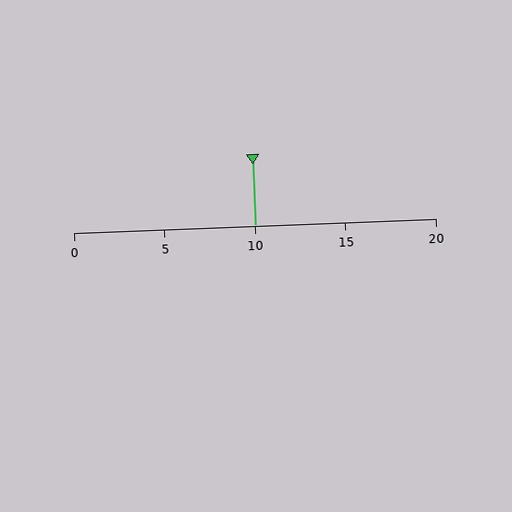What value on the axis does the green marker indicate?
The marker indicates approximately 10.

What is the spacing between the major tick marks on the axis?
The major ticks are spaced 5 apart.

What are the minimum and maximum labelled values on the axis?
The axis runs from 0 to 20.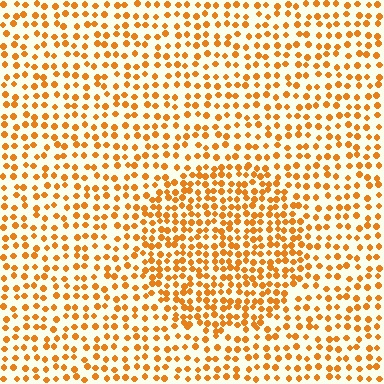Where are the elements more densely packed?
The elements are more densely packed inside the circle boundary.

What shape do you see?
I see a circle.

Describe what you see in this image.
The image contains small orange elements arranged at two different densities. A circle-shaped region is visible where the elements are more densely packed than the surrounding area.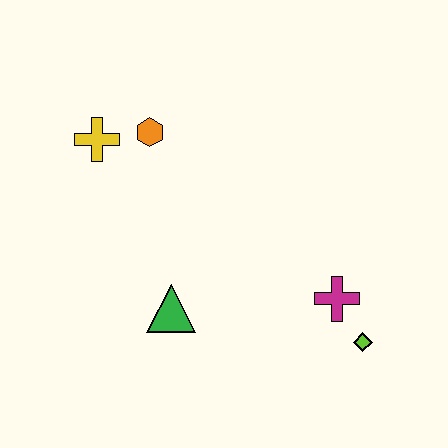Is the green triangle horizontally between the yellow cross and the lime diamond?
Yes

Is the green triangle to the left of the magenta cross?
Yes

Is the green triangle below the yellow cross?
Yes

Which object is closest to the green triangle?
The magenta cross is closest to the green triangle.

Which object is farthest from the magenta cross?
The yellow cross is farthest from the magenta cross.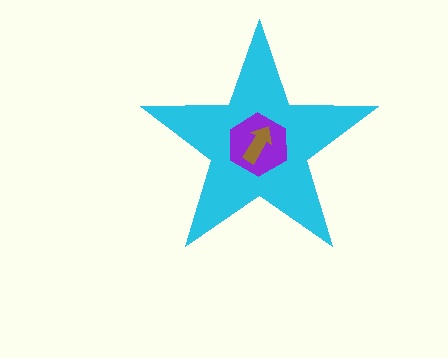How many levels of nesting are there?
3.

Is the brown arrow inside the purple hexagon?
Yes.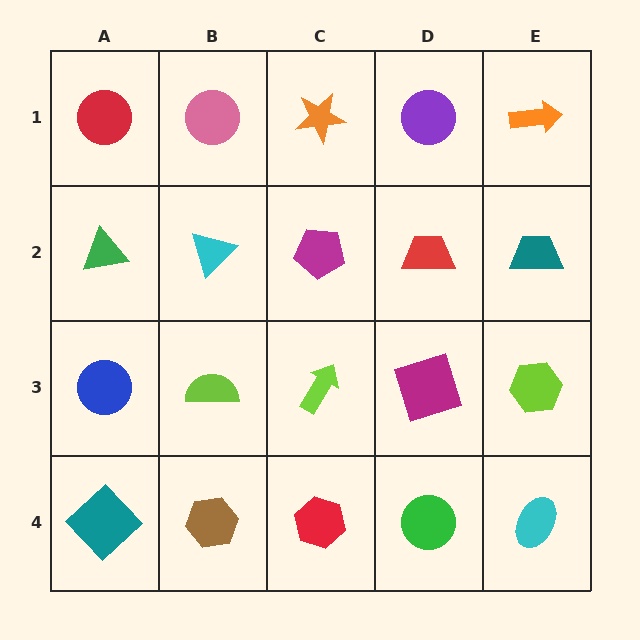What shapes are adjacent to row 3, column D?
A red trapezoid (row 2, column D), a green circle (row 4, column D), a lime arrow (row 3, column C), a lime hexagon (row 3, column E).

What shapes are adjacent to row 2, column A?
A red circle (row 1, column A), a blue circle (row 3, column A), a cyan triangle (row 2, column B).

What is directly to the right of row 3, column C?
A magenta square.